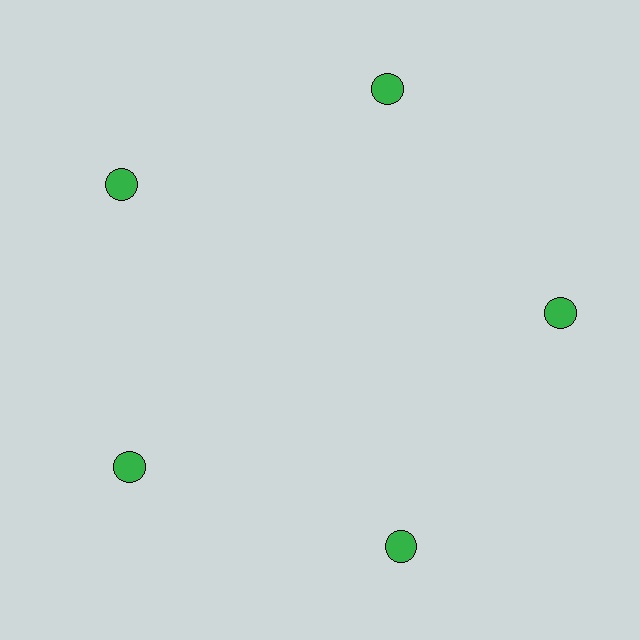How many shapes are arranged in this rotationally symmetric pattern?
There are 5 shapes, arranged in 5 groups of 1.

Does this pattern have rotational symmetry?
Yes, this pattern has 5-fold rotational symmetry. It looks the same after rotating 72 degrees around the center.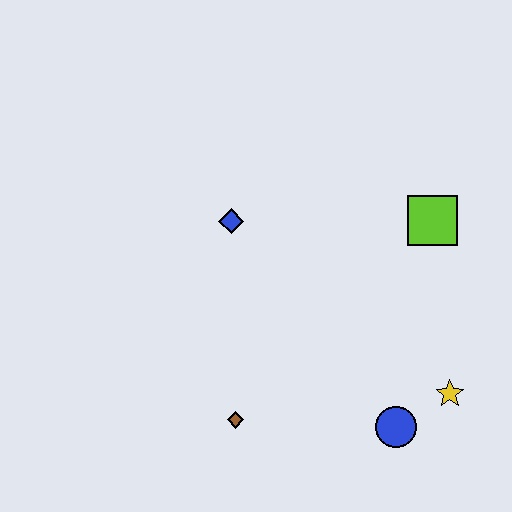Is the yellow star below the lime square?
Yes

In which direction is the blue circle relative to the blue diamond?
The blue circle is below the blue diamond.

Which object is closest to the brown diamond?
The blue circle is closest to the brown diamond.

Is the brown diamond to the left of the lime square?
Yes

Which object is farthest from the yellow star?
The blue diamond is farthest from the yellow star.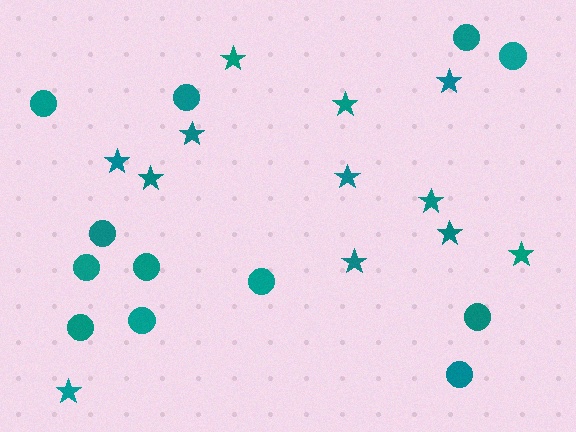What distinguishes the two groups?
There are 2 groups: one group of stars (12) and one group of circles (12).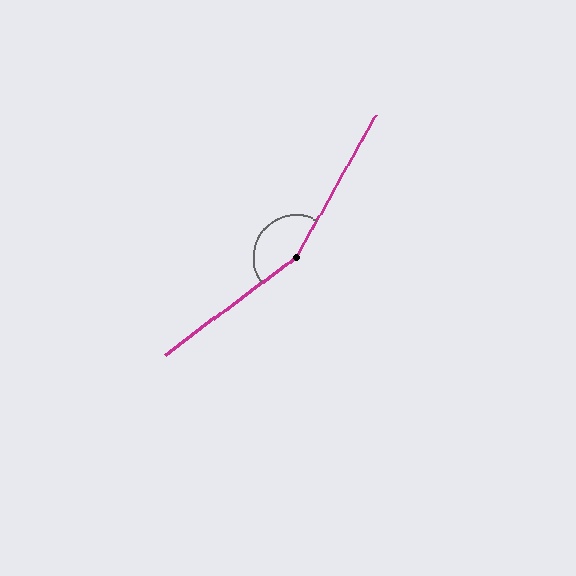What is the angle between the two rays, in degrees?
Approximately 156 degrees.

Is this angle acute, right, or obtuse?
It is obtuse.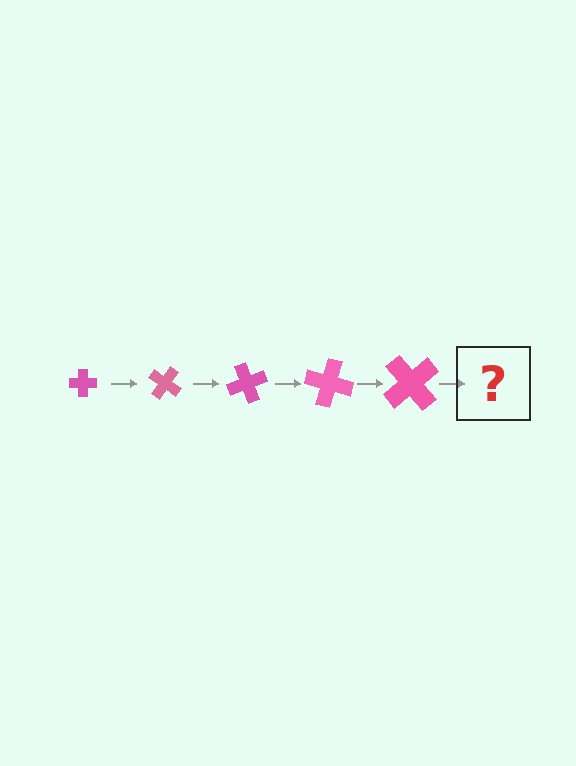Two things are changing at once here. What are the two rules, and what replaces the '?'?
The two rules are that the cross grows larger each step and it rotates 35 degrees each step. The '?' should be a cross, larger than the previous one and rotated 175 degrees from the start.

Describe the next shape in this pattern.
It should be a cross, larger than the previous one and rotated 175 degrees from the start.